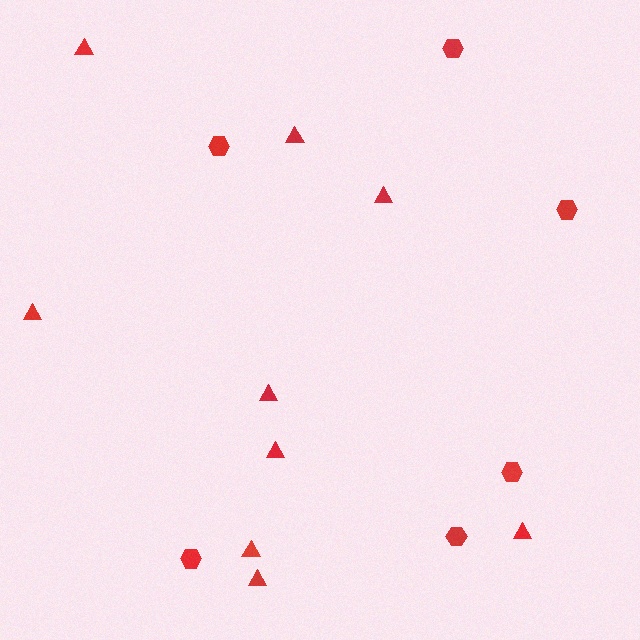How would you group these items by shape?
There are 2 groups: one group of triangles (9) and one group of hexagons (6).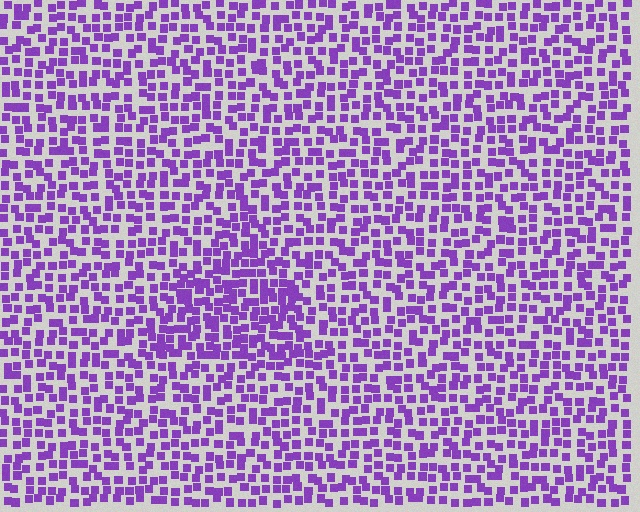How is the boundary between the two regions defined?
The boundary is defined by a change in element density (approximately 1.5x ratio). All elements are the same color, size, and shape.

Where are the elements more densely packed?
The elements are more densely packed inside the triangle boundary.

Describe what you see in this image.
The image contains small purple elements arranged at two different densities. A triangle-shaped region is visible where the elements are more densely packed than the surrounding area.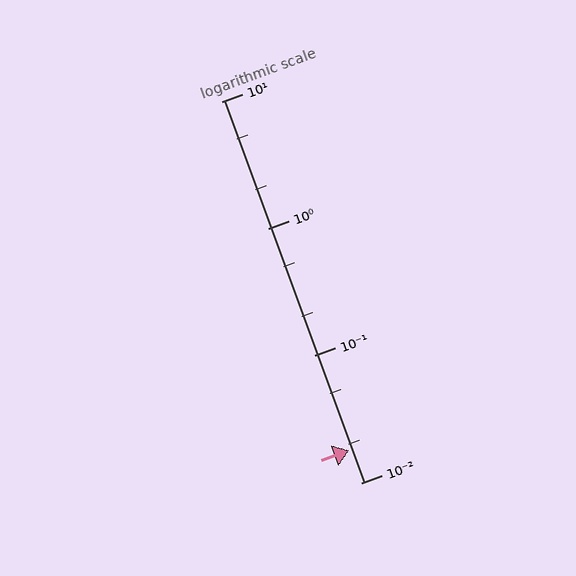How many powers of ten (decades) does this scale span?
The scale spans 3 decades, from 0.01 to 10.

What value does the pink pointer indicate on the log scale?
The pointer indicates approximately 0.018.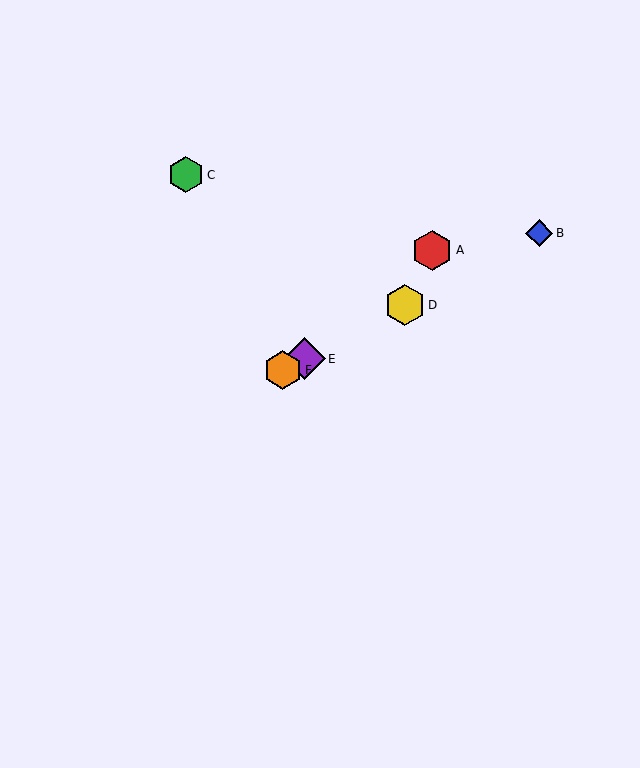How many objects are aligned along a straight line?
4 objects (B, D, E, F) are aligned along a straight line.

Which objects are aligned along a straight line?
Objects B, D, E, F are aligned along a straight line.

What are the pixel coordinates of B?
Object B is at (539, 233).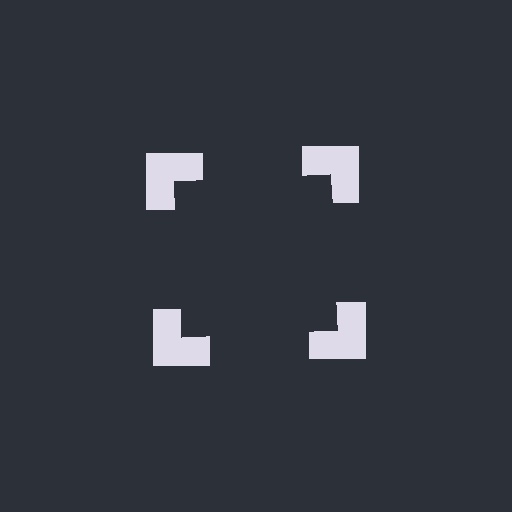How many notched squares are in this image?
There are 4 — one at each vertex of the illusory square.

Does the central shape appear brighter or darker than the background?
It typically appears slightly darker than the background, even though no actual brightness change is drawn.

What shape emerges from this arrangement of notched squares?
An illusory square — its edges are inferred from the aligned wedge cuts in the notched squares, not physically drawn.